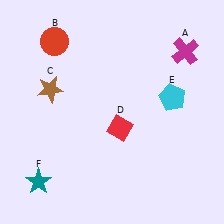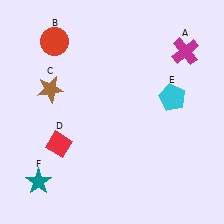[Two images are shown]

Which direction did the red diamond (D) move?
The red diamond (D) moved left.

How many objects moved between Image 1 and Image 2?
1 object moved between the two images.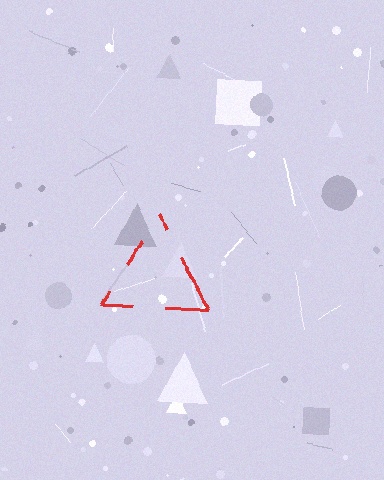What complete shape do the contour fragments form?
The contour fragments form a triangle.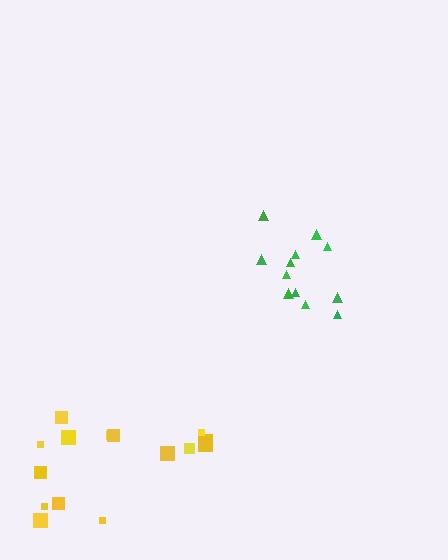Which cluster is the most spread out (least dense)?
Yellow.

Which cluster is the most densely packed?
Green.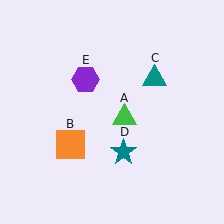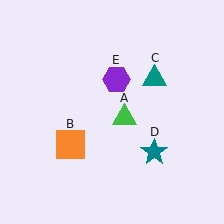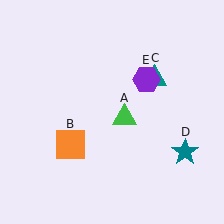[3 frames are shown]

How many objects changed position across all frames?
2 objects changed position: teal star (object D), purple hexagon (object E).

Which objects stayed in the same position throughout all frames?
Green triangle (object A) and orange square (object B) and teal triangle (object C) remained stationary.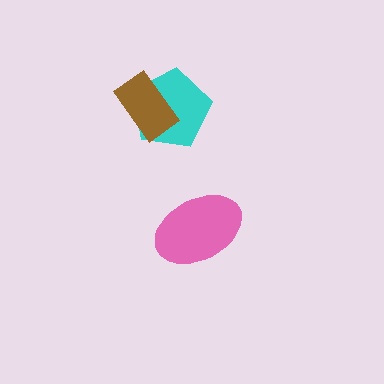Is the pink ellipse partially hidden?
No, no other shape covers it.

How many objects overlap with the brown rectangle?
1 object overlaps with the brown rectangle.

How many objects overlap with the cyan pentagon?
1 object overlaps with the cyan pentagon.